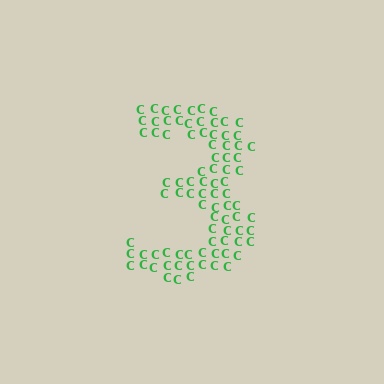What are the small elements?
The small elements are letter C's.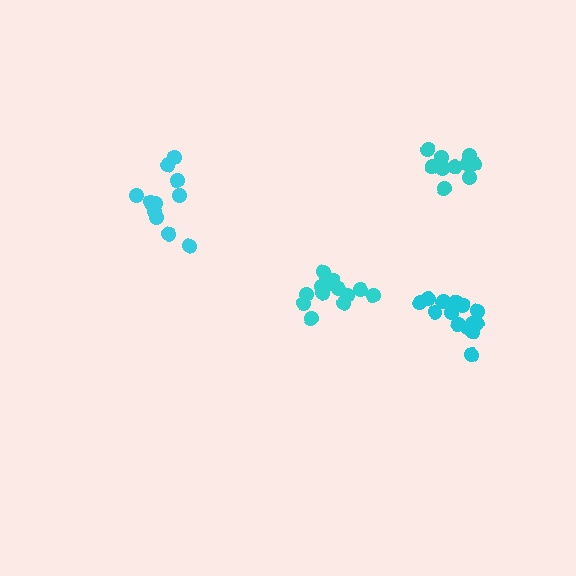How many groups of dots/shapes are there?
There are 4 groups.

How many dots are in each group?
Group 1: 14 dots, Group 2: 10 dots, Group 3: 11 dots, Group 4: 14 dots (49 total).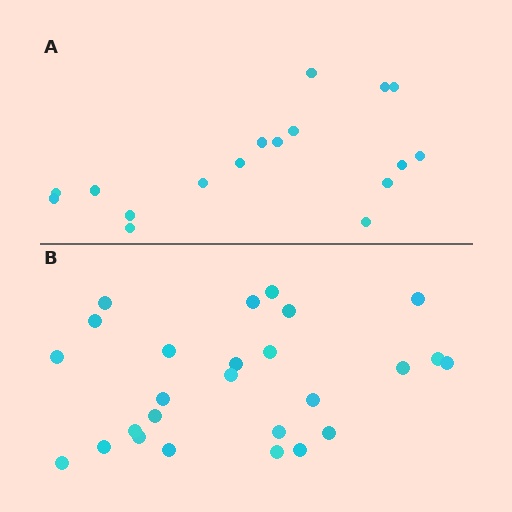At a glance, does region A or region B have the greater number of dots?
Region B (the bottom region) has more dots.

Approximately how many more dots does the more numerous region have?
Region B has roughly 8 or so more dots than region A.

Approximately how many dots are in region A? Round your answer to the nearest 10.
About 20 dots. (The exact count is 17, which rounds to 20.)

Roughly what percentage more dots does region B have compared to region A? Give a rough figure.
About 55% more.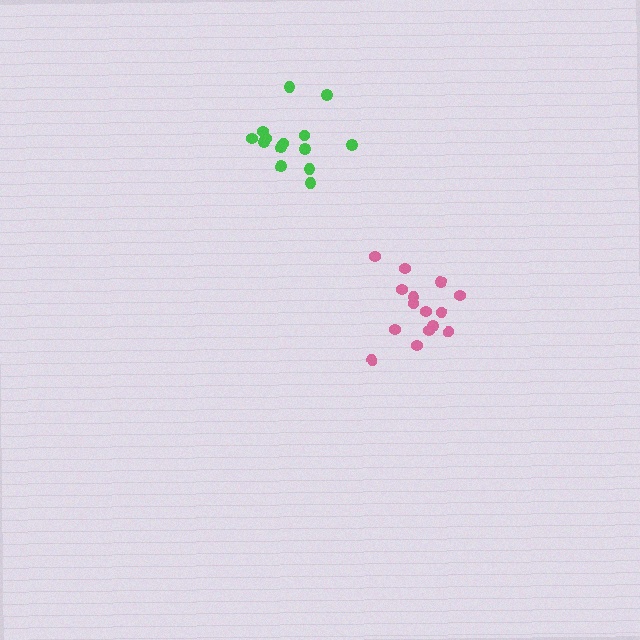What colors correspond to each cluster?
The clusters are colored: pink, green.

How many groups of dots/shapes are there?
There are 2 groups.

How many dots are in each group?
Group 1: 15 dots, Group 2: 14 dots (29 total).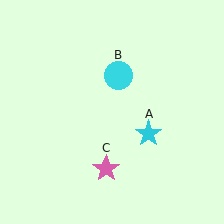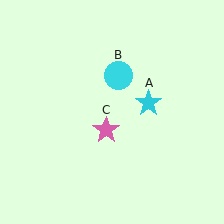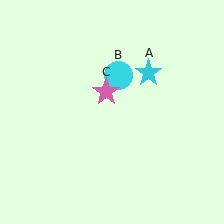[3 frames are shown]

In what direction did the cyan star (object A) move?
The cyan star (object A) moved up.